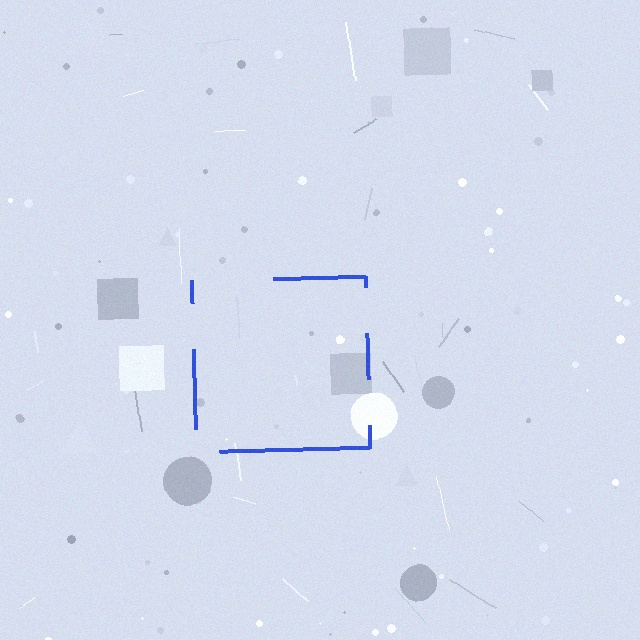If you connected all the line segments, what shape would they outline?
They would outline a square.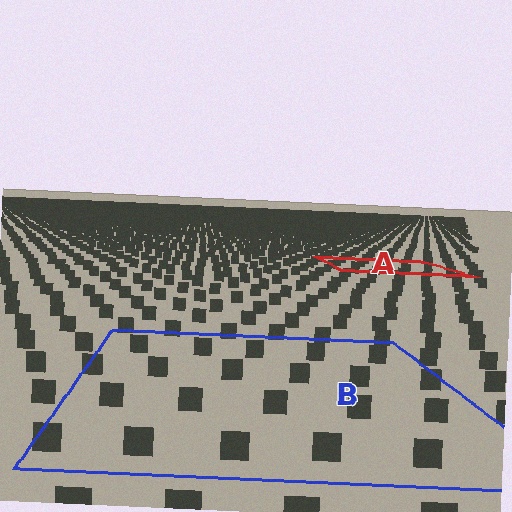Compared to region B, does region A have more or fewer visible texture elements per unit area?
Region A has more texture elements per unit area — they are packed more densely because it is farther away.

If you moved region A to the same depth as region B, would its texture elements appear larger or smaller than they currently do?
They would appear larger. At a closer depth, the same texture elements are projected at a bigger on-screen size.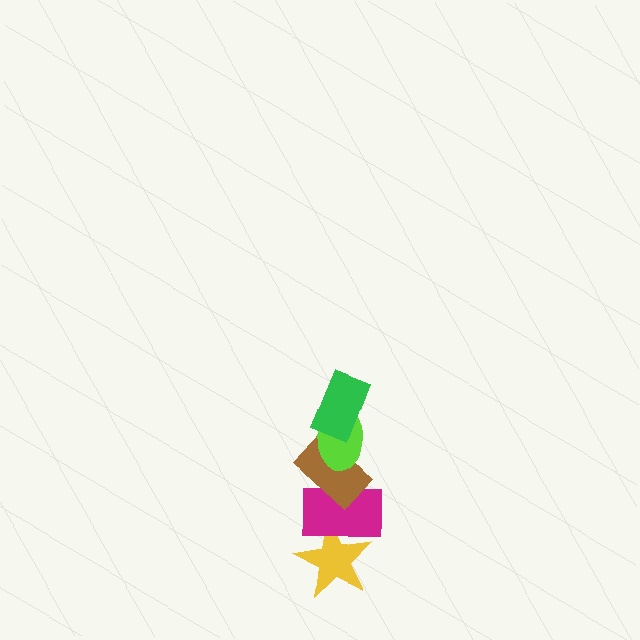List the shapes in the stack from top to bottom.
From top to bottom: the green rectangle, the lime ellipse, the brown rectangle, the magenta rectangle, the yellow star.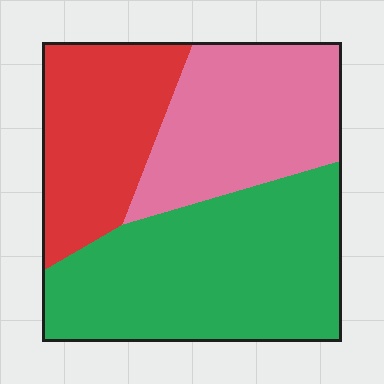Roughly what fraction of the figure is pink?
Pink takes up about one third (1/3) of the figure.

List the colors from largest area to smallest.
From largest to smallest: green, pink, red.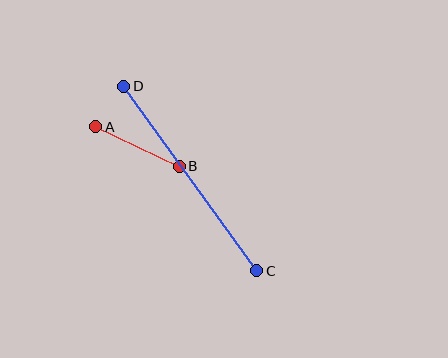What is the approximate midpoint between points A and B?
The midpoint is at approximately (138, 147) pixels.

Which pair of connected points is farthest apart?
Points C and D are farthest apart.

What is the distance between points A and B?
The distance is approximately 92 pixels.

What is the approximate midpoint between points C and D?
The midpoint is at approximately (190, 178) pixels.